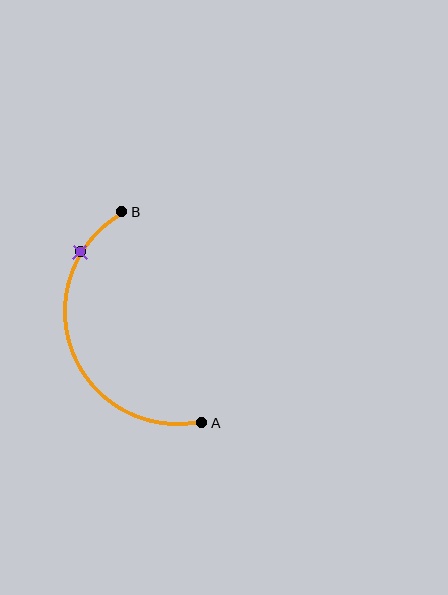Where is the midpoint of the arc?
The arc midpoint is the point on the curve farthest from the straight line joining A and B. It sits to the left of that line.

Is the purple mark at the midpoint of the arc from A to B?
No. The purple mark lies on the arc but is closer to endpoint B. The arc midpoint would be at the point on the curve equidistant along the arc from both A and B.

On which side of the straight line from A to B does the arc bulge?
The arc bulges to the left of the straight line connecting A and B.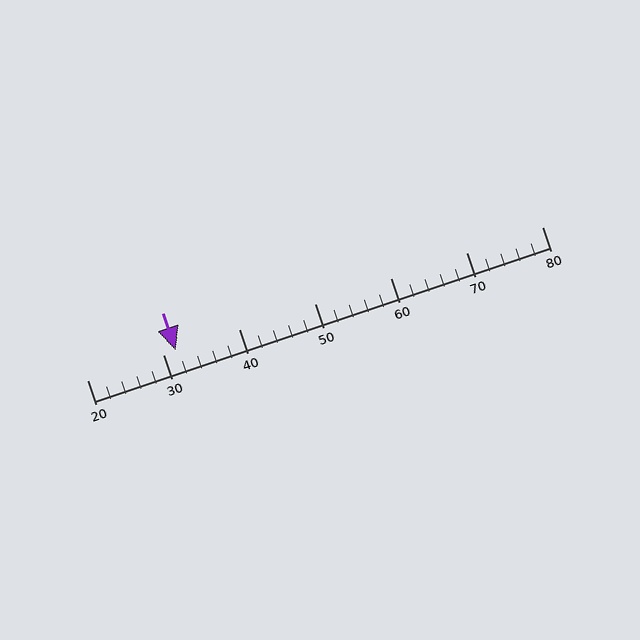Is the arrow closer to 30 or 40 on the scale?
The arrow is closer to 30.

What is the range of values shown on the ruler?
The ruler shows values from 20 to 80.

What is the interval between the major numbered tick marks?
The major tick marks are spaced 10 units apart.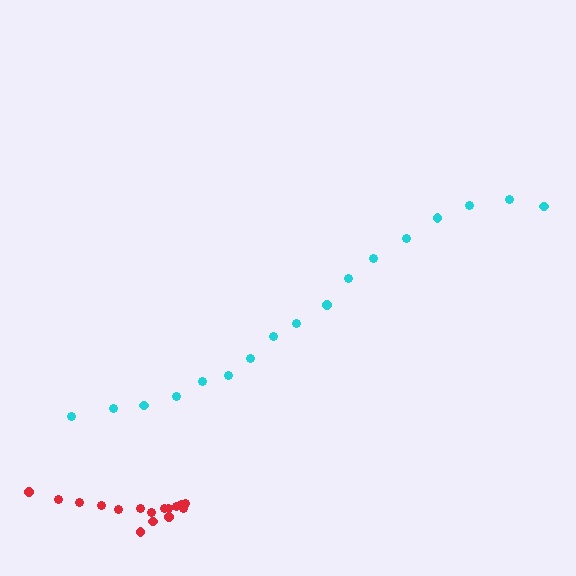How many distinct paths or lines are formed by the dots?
There are 2 distinct paths.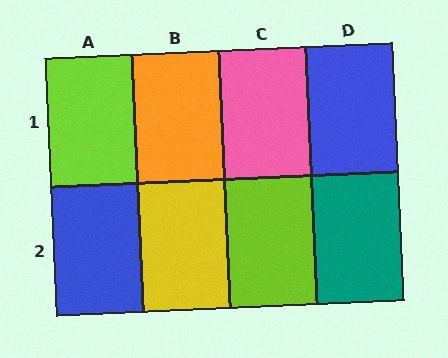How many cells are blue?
2 cells are blue.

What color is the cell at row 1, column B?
Orange.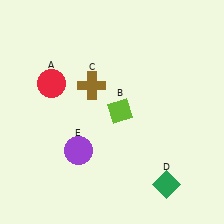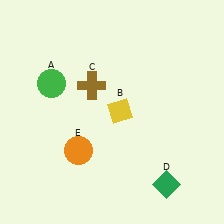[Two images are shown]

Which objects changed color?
A changed from red to green. B changed from lime to yellow. E changed from purple to orange.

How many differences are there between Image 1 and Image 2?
There are 3 differences between the two images.